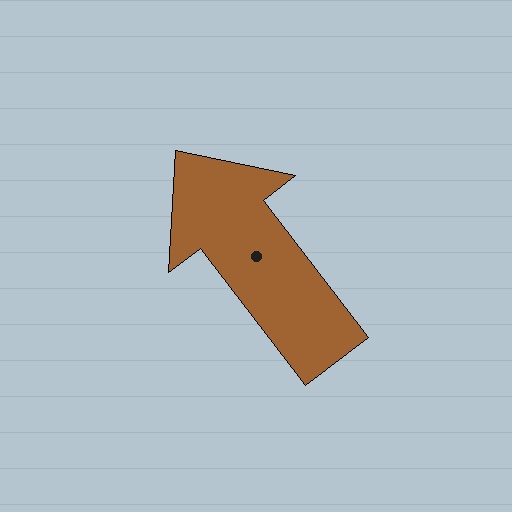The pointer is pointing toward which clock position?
Roughly 11 o'clock.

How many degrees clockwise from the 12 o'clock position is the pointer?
Approximately 323 degrees.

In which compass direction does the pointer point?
Northwest.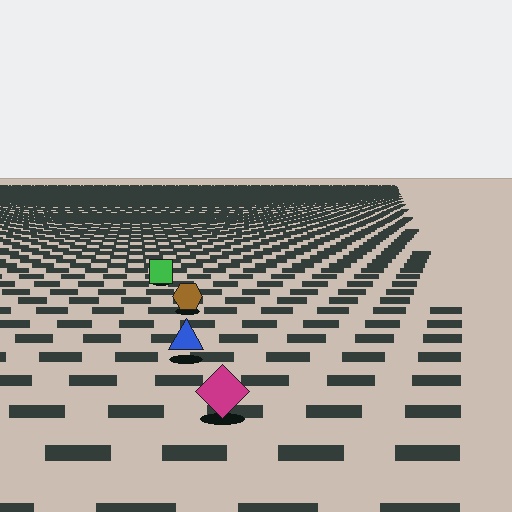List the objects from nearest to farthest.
From nearest to farthest: the magenta diamond, the blue triangle, the brown hexagon, the green square.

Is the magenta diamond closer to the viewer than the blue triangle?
Yes. The magenta diamond is closer — you can tell from the texture gradient: the ground texture is coarser near it.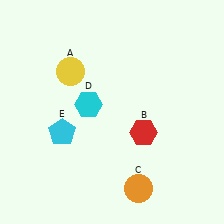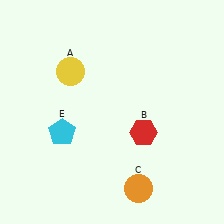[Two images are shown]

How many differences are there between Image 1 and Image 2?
There is 1 difference between the two images.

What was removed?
The cyan hexagon (D) was removed in Image 2.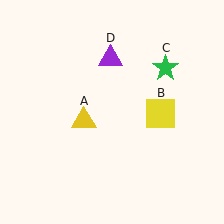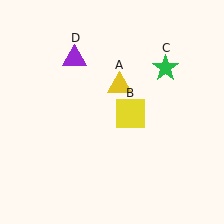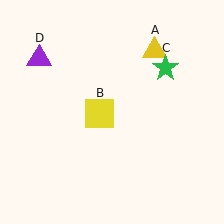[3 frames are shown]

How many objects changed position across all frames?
3 objects changed position: yellow triangle (object A), yellow square (object B), purple triangle (object D).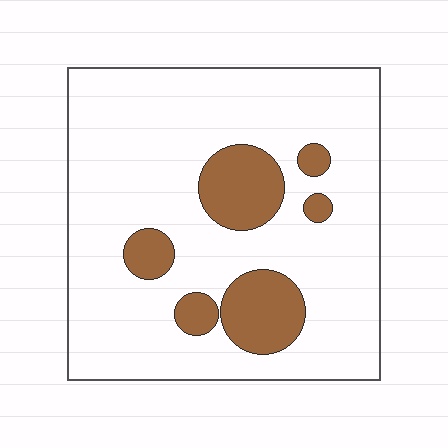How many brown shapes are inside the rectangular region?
6.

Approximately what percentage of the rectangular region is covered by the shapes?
Approximately 15%.